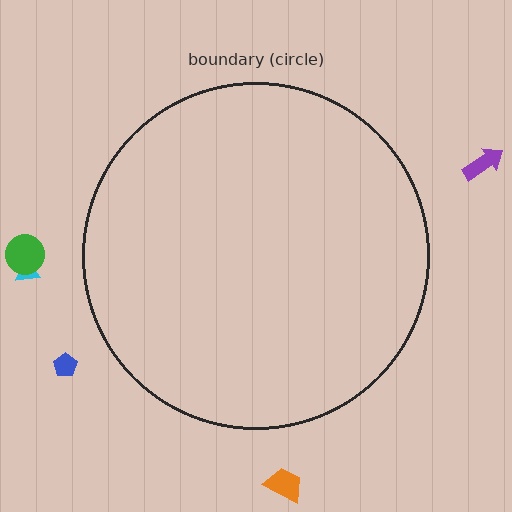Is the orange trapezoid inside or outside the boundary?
Outside.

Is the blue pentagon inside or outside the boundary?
Outside.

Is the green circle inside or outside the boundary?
Outside.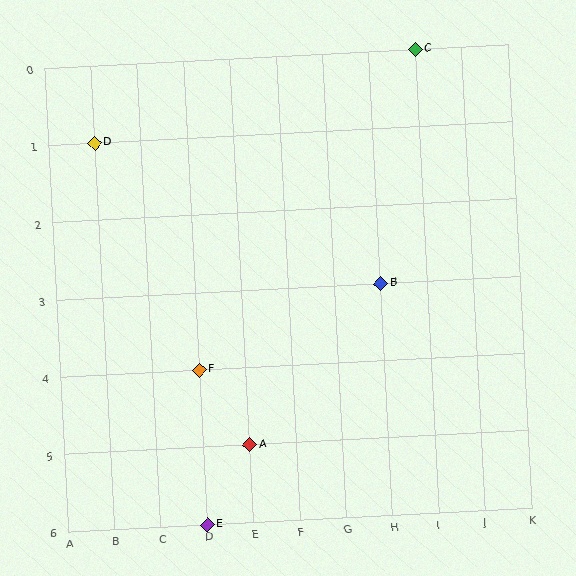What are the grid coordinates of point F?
Point F is at grid coordinates (D, 4).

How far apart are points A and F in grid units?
Points A and F are 1 column and 1 row apart (about 1.4 grid units diagonally).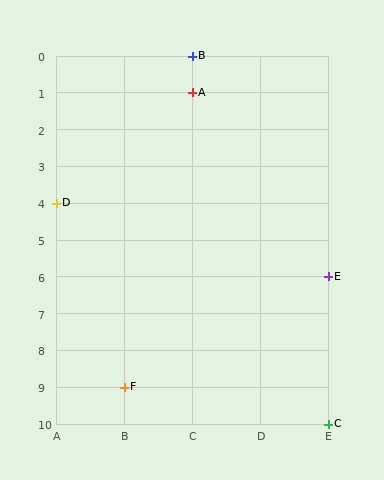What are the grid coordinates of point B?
Point B is at grid coordinates (C, 0).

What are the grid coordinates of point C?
Point C is at grid coordinates (E, 10).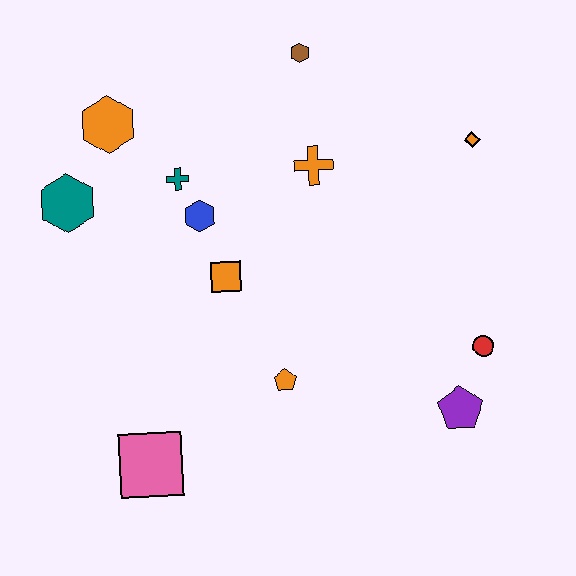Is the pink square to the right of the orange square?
No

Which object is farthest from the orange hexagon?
The purple pentagon is farthest from the orange hexagon.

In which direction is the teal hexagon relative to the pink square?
The teal hexagon is above the pink square.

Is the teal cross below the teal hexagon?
No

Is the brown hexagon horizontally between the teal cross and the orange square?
No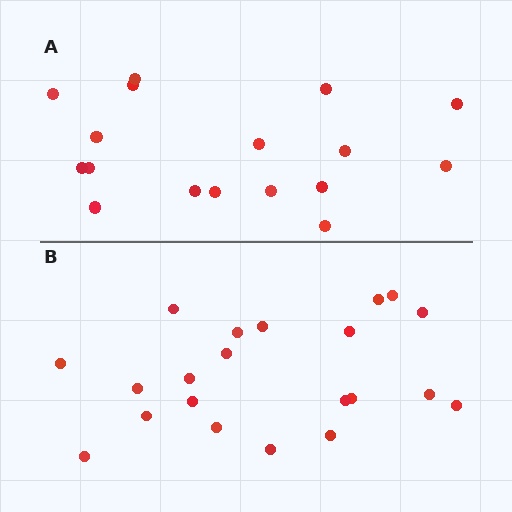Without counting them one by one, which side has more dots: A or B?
Region B (the bottom region) has more dots.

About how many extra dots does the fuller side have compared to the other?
Region B has about 4 more dots than region A.